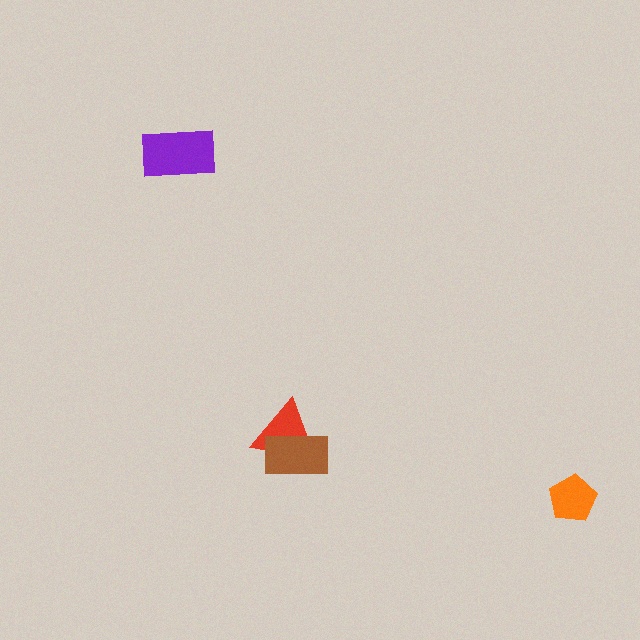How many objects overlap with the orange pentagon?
0 objects overlap with the orange pentagon.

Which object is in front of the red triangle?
The brown rectangle is in front of the red triangle.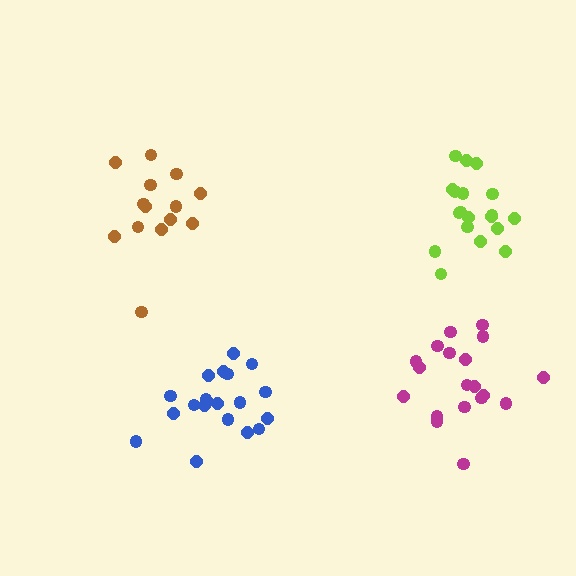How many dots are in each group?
Group 1: 14 dots, Group 2: 20 dots, Group 3: 19 dots, Group 4: 19 dots (72 total).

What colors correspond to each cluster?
The clusters are colored: brown, blue, magenta, lime.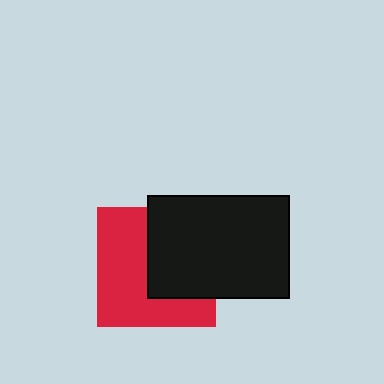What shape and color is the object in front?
The object in front is a black rectangle.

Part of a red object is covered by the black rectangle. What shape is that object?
It is a square.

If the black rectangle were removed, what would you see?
You would see the complete red square.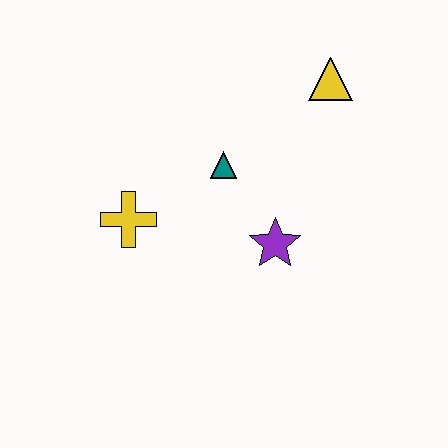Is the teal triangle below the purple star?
No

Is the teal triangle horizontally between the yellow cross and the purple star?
Yes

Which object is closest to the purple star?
The teal triangle is closest to the purple star.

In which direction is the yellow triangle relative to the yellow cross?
The yellow triangle is to the right of the yellow cross.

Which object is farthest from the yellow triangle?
The yellow cross is farthest from the yellow triangle.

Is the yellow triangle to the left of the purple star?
No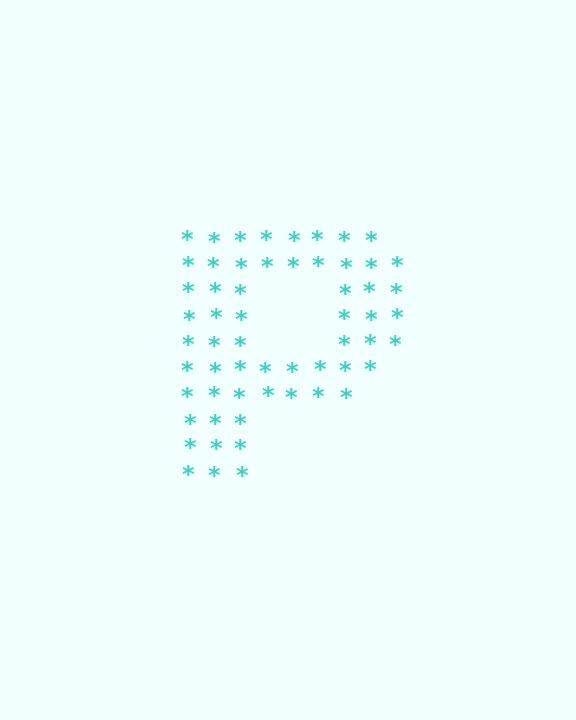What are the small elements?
The small elements are asterisks.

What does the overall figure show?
The overall figure shows the letter P.